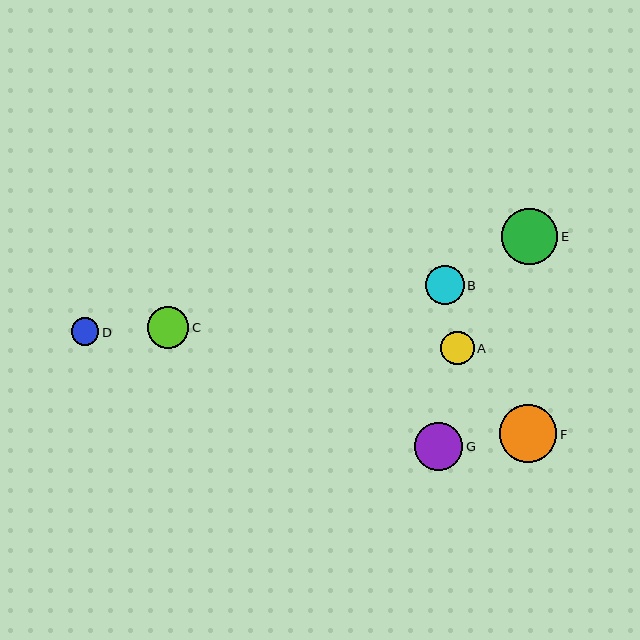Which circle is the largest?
Circle F is the largest with a size of approximately 58 pixels.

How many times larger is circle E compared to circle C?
Circle E is approximately 1.3 times the size of circle C.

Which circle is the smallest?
Circle D is the smallest with a size of approximately 27 pixels.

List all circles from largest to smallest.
From largest to smallest: F, E, G, C, B, A, D.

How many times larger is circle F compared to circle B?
Circle F is approximately 1.5 times the size of circle B.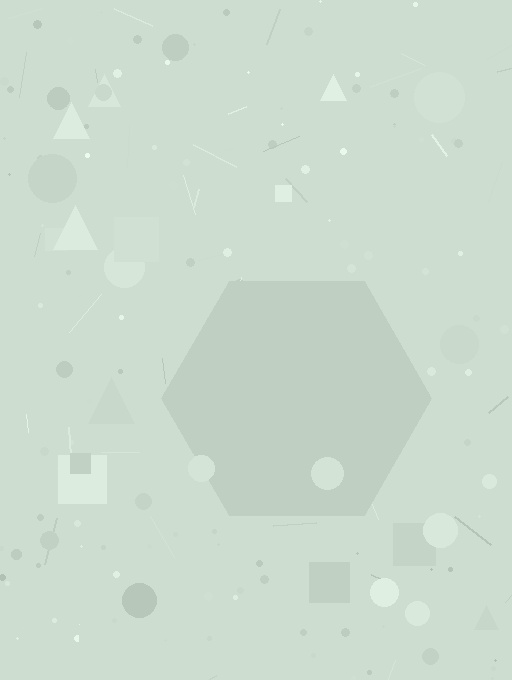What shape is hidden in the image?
A hexagon is hidden in the image.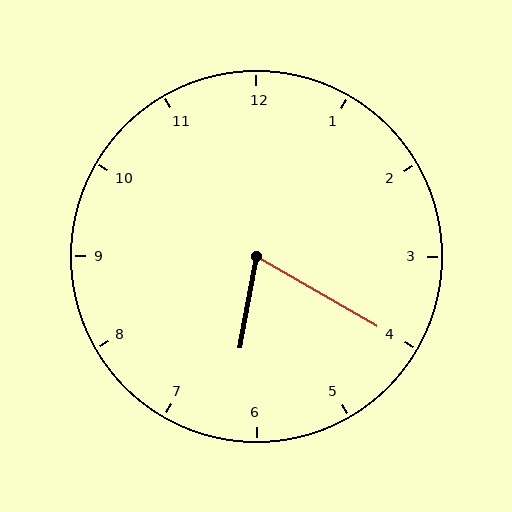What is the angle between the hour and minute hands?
Approximately 70 degrees.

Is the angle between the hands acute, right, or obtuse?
It is acute.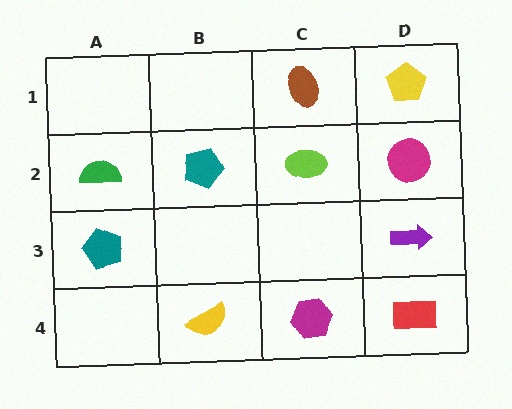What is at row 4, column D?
A red rectangle.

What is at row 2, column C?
A lime ellipse.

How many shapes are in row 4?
3 shapes.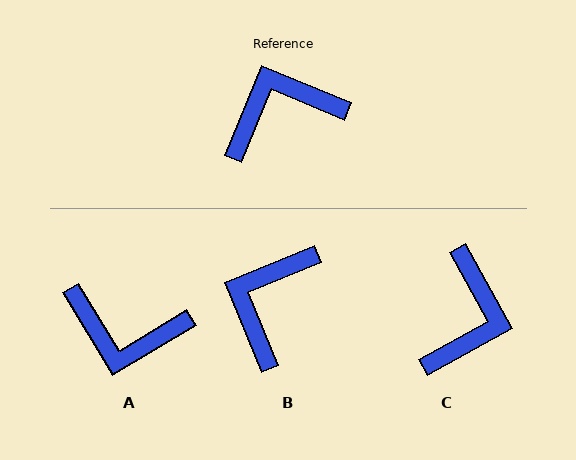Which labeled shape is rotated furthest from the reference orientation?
A, about 144 degrees away.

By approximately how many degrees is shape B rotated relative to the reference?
Approximately 45 degrees counter-clockwise.